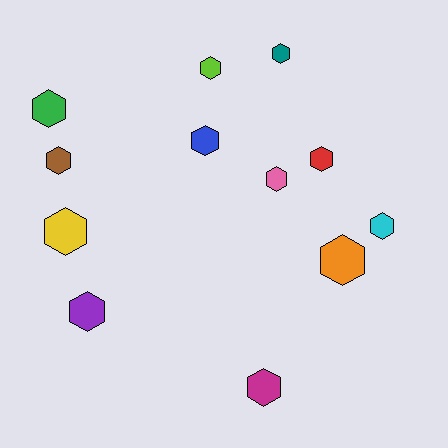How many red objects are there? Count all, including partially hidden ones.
There is 1 red object.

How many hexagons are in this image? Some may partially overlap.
There are 12 hexagons.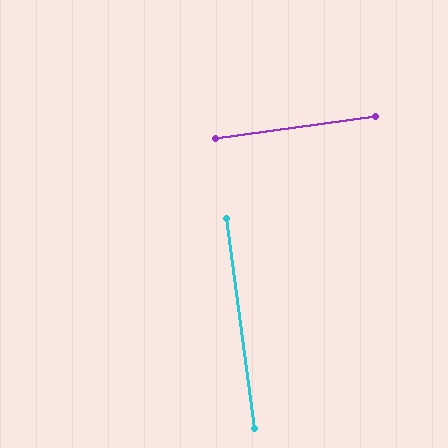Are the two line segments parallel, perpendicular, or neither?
Perpendicular — they meet at approximately 90°.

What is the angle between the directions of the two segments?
Approximately 90 degrees.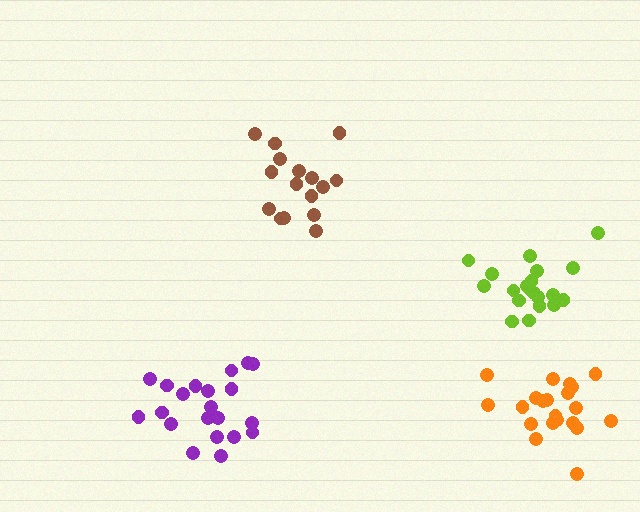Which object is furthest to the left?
The purple cluster is leftmost.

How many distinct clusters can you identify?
There are 4 distinct clusters.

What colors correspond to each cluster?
The clusters are colored: brown, orange, lime, purple.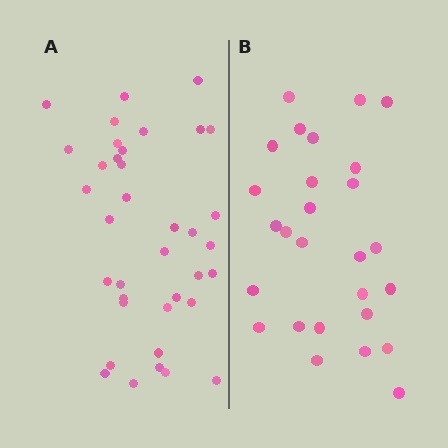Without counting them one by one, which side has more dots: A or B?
Region A (the left region) has more dots.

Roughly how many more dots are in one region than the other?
Region A has roughly 10 or so more dots than region B.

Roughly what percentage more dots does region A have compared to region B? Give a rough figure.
About 35% more.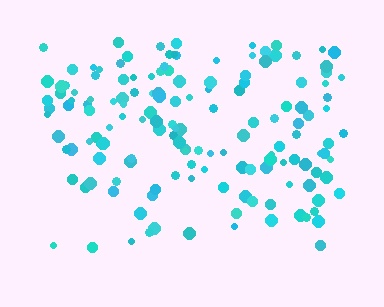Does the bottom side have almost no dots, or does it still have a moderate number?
Still a moderate number, just noticeably fewer than the top.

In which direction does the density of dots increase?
From bottom to top, with the top side densest.